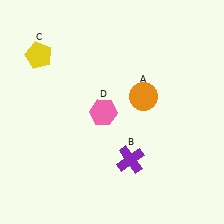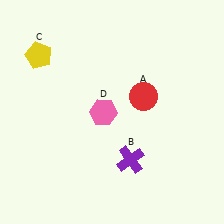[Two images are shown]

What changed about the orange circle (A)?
In Image 1, A is orange. In Image 2, it changed to red.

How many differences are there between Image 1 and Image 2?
There is 1 difference between the two images.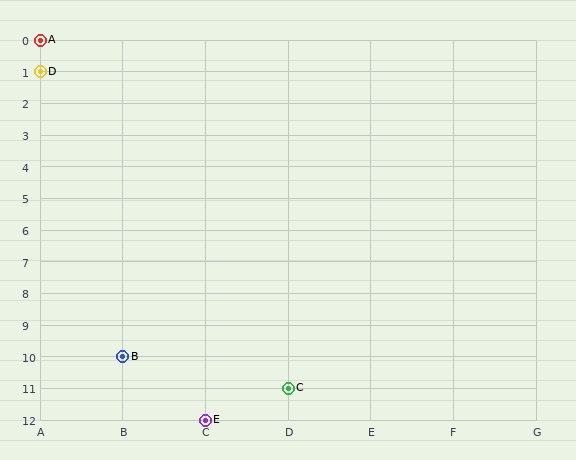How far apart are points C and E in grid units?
Points C and E are 1 column and 1 row apart (about 1.4 grid units diagonally).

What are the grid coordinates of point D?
Point D is at grid coordinates (A, 1).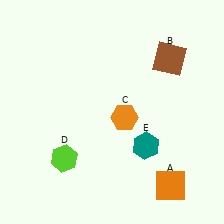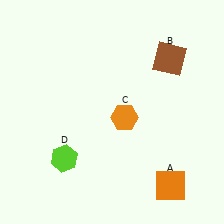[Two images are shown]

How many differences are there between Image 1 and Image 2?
There is 1 difference between the two images.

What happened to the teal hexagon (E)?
The teal hexagon (E) was removed in Image 2. It was in the bottom-right area of Image 1.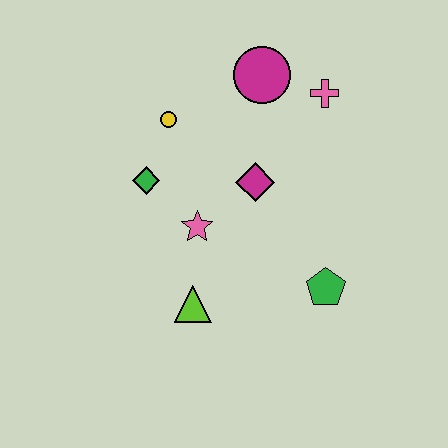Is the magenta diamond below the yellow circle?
Yes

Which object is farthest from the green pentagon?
The yellow circle is farthest from the green pentagon.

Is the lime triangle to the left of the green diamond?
No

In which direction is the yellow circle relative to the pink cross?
The yellow circle is to the left of the pink cross.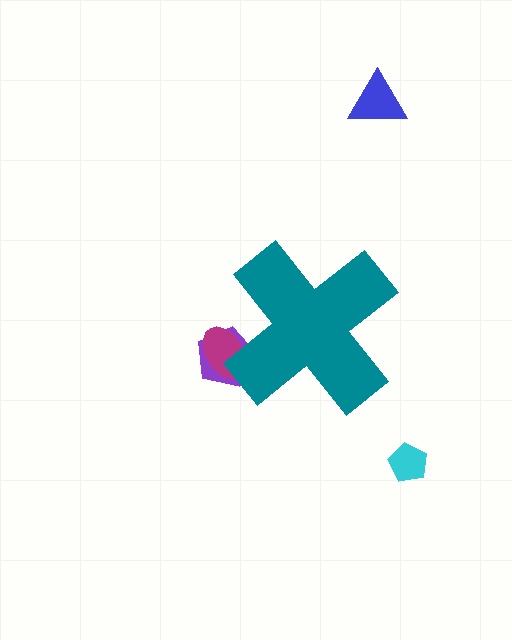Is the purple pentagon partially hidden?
Yes, the purple pentagon is partially hidden behind the teal cross.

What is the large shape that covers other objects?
A teal cross.